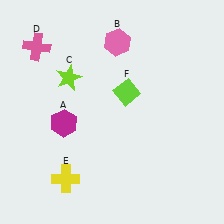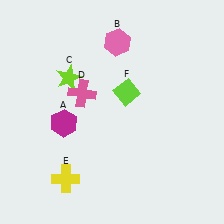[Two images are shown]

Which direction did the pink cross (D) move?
The pink cross (D) moved down.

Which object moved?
The pink cross (D) moved down.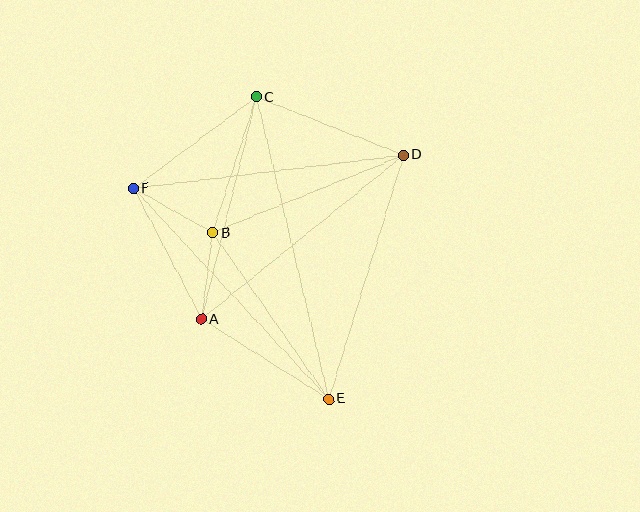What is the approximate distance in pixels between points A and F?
The distance between A and F is approximately 148 pixels.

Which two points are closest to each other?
Points A and B are closest to each other.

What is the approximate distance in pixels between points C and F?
The distance between C and F is approximately 153 pixels.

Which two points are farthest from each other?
Points C and E are farthest from each other.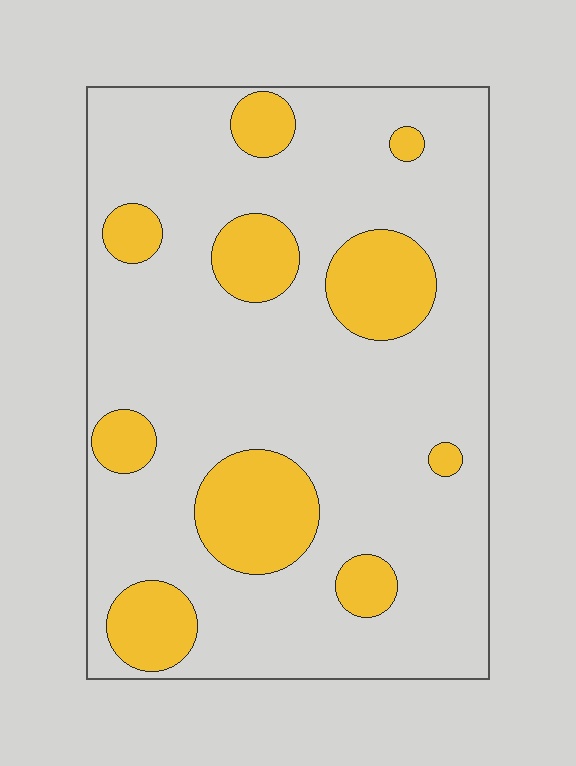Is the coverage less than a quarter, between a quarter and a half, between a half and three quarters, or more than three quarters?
Less than a quarter.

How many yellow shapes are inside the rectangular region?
10.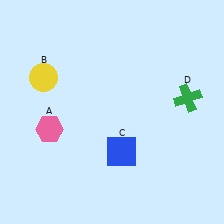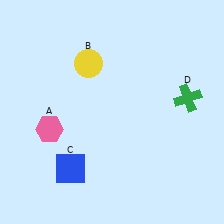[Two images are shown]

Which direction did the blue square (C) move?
The blue square (C) moved left.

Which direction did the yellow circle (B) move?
The yellow circle (B) moved right.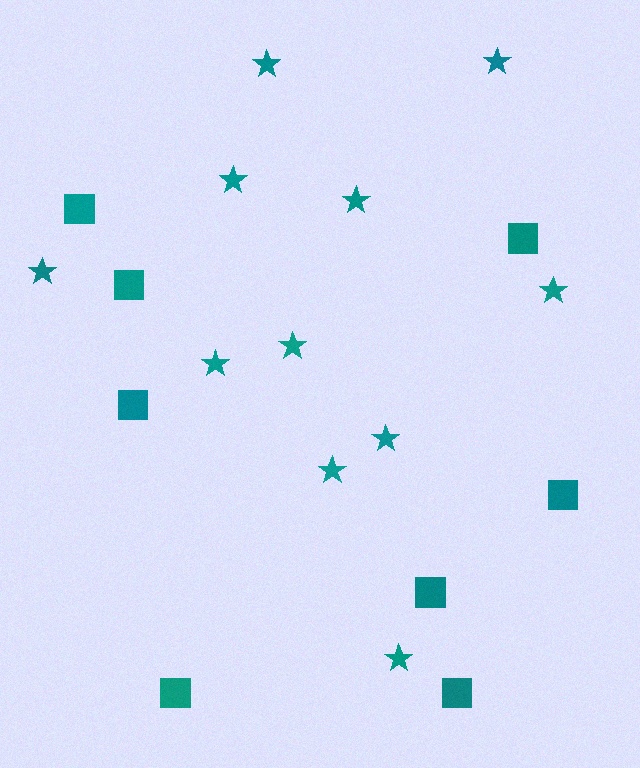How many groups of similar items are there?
There are 2 groups: one group of squares (8) and one group of stars (11).